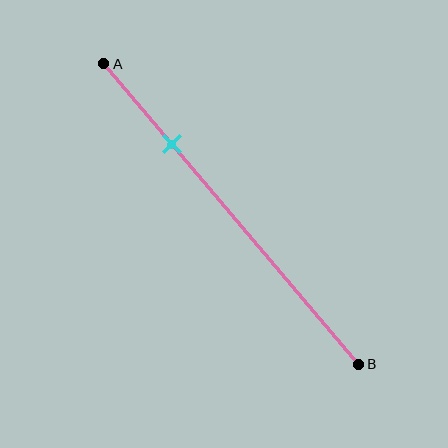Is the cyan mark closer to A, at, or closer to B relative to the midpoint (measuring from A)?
The cyan mark is closer to point A than the midpoint of segment AB.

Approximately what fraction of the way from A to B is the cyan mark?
The cyan mark is approximately 25% of the way from A to B.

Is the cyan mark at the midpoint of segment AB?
No, the mark is at about 25% from A, not at the 50% midpoint.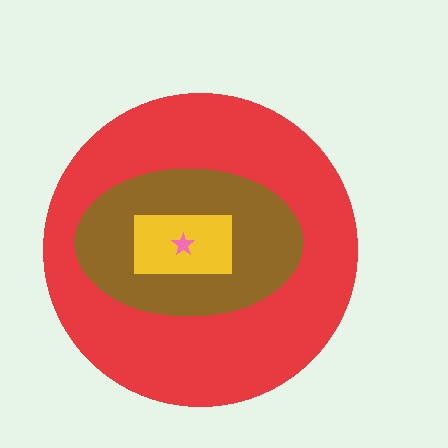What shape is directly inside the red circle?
The brown ellipse.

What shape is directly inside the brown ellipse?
The yellow rectangle.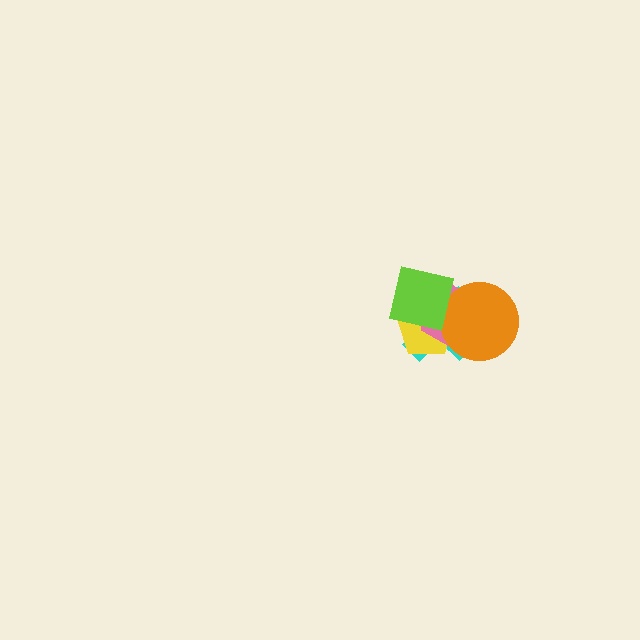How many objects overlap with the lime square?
4 objects overlap with the lime square.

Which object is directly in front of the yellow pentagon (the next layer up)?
The pink hexagon is directly in front of the yellow pentagon.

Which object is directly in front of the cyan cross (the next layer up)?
The yellow pentagon is directly in front of the cyan cross.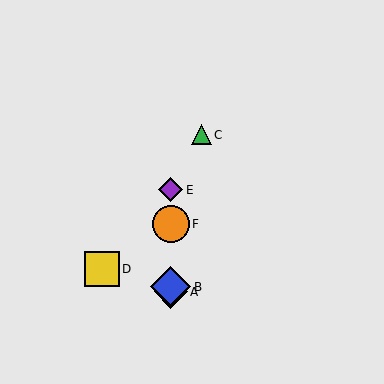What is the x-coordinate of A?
Object A is at x≈171.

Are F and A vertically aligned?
Yes, both are at x≈171.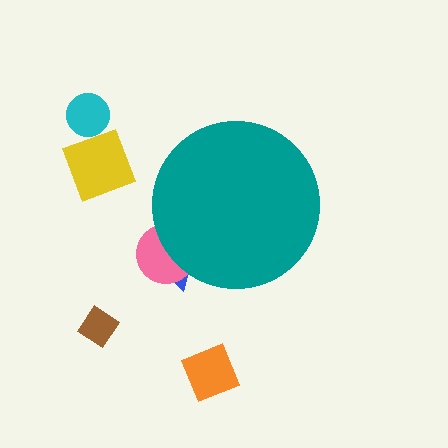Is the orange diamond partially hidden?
No, the orange diamond is fully visible.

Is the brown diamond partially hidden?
No, the brown diamond is fully visible.